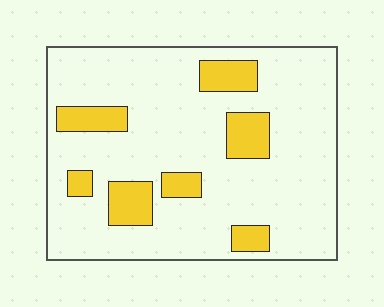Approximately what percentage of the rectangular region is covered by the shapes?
Approximately 15%.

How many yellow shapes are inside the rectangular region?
7.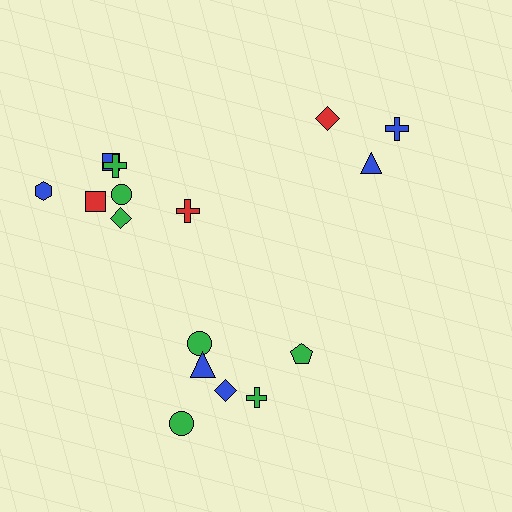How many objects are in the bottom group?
There are 6 objects.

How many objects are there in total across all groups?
There are 16 objects.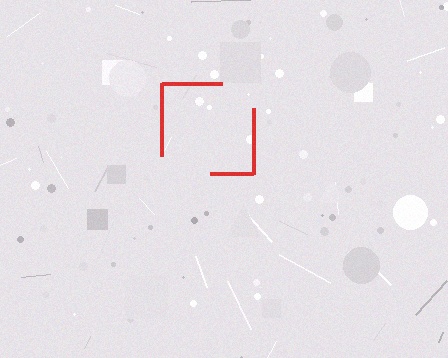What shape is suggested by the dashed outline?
The dashed outline suggests a square.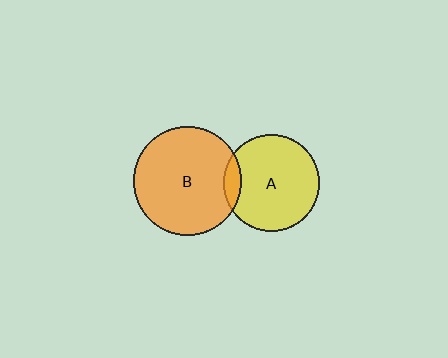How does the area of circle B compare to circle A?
Approximately 1.3 times.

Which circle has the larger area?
Circle B (orange).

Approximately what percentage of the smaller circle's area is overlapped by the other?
Approximately 10%.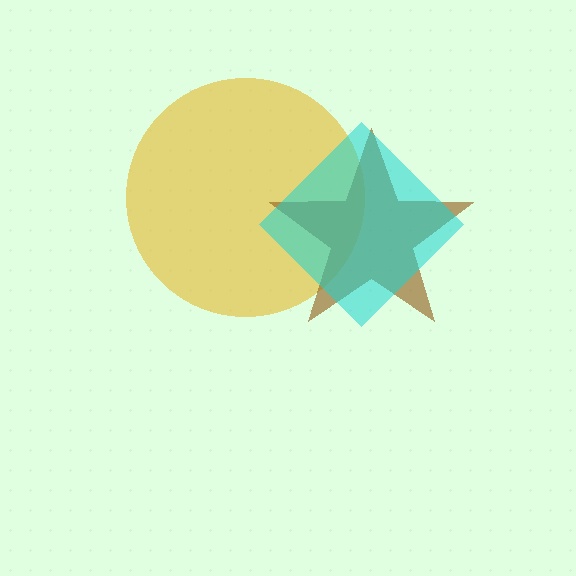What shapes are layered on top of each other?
The layered shapes are: a yellow circle, a brown star, a cyan diamond.